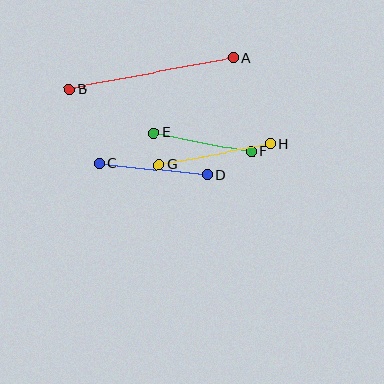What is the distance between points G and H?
The distance is approximately 114 pixels.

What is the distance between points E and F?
The distance is approximately 100 pixels.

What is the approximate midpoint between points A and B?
The midpoint is at approximately (151, 73) pixels.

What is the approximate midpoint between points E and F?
The midpoint is at approximately (203, 142) pixels.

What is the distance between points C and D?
The distance is approximately 109 pixels.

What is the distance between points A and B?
The distance is approximately 167 pixels.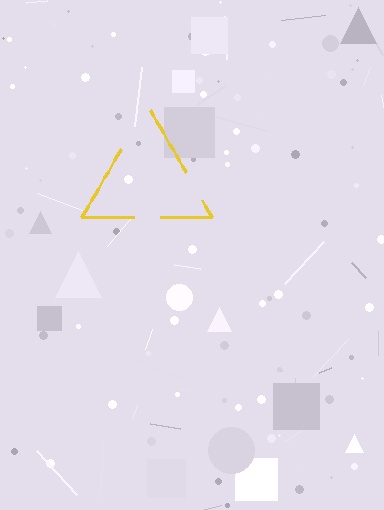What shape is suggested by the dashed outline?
The dashed outline suggests a triangle.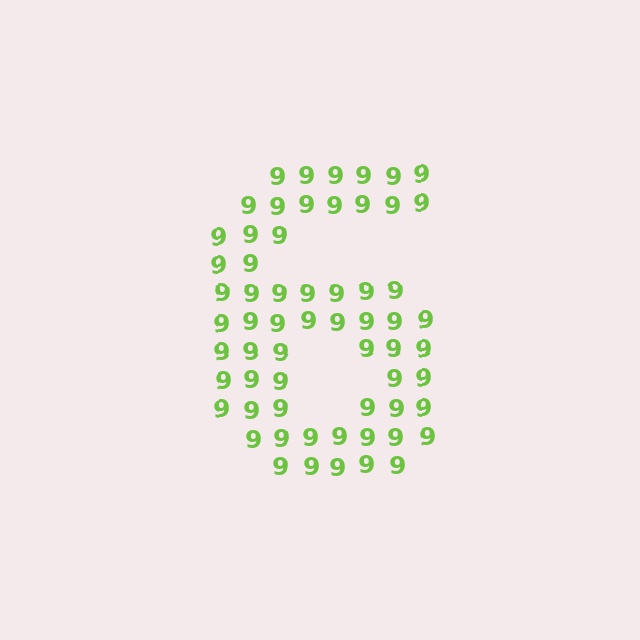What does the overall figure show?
The overall figure shows the digit 6.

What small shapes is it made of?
It is made of small digit 9's.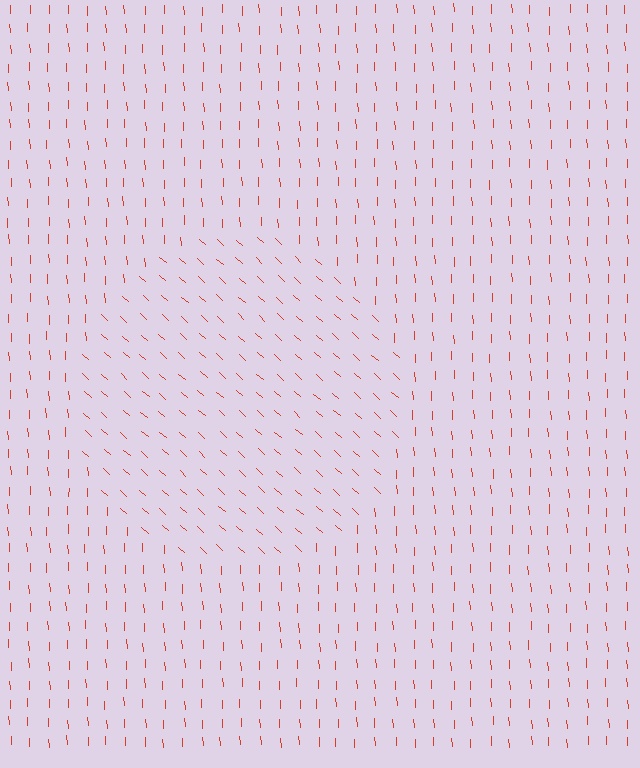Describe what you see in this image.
The image is filled with small red line segments. A circle region in the image has lines oriented differently from the surrounding lines, creating a visible texture boundary.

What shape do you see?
I see a circle.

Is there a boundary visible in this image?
Yes, there is a texture boundary formed by a change in line orientation.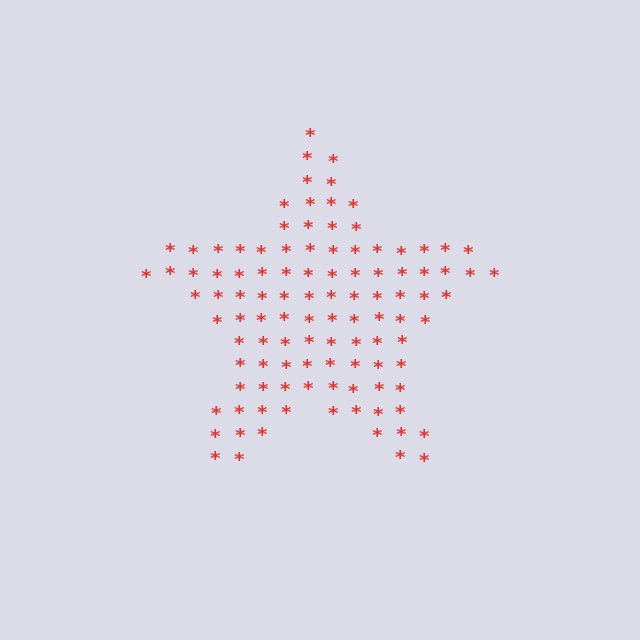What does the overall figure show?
The overall figure shows a star.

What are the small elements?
The small elements are asterisks.